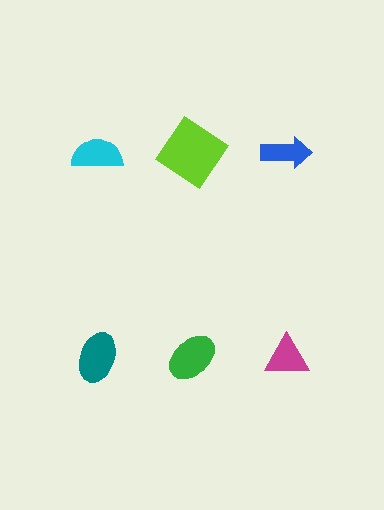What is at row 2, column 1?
A teal ellipse.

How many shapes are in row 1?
3 shapes.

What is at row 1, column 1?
A cyan semicircle.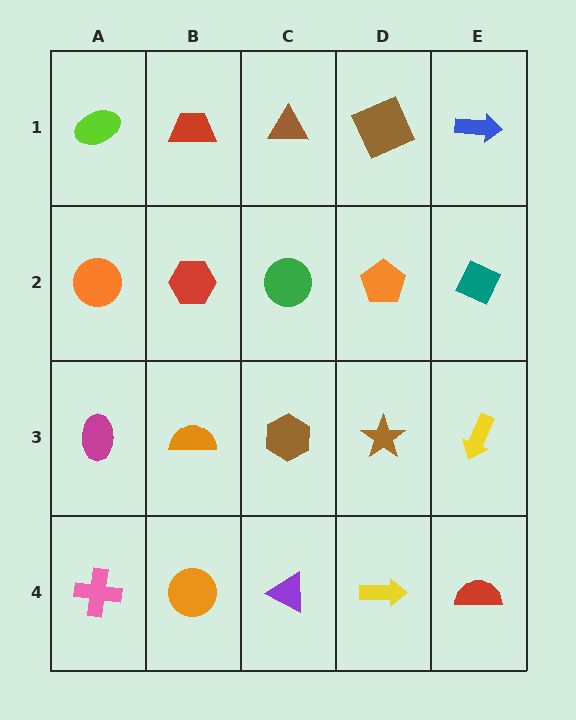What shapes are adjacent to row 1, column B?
A red hexagon (row 2, column B), a lime ellipse (row 1, column A), a brown triangle (row 1, column C).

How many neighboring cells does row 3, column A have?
3.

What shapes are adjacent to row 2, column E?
A blue arrow (row 1, column E), a yellow arrow (row 3, column E), an orange pentagon (row 2, column D).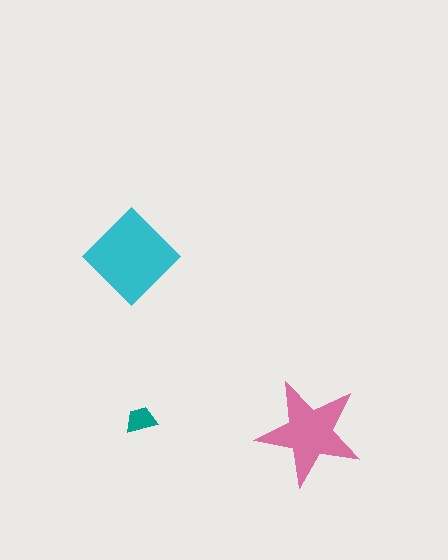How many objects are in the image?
There are 3 objects in the image.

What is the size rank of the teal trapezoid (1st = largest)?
3rd.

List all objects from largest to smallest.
The cyan diamond, the pink star, the teal trapezoid.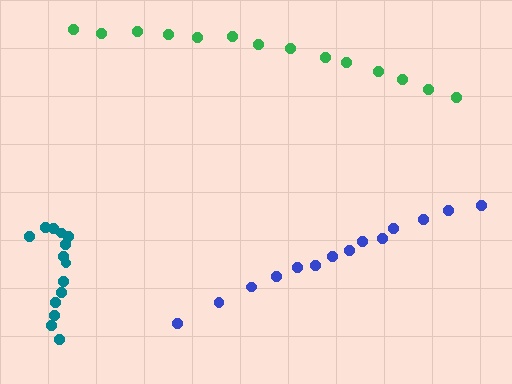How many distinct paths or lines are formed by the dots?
There are 3 distinct paths.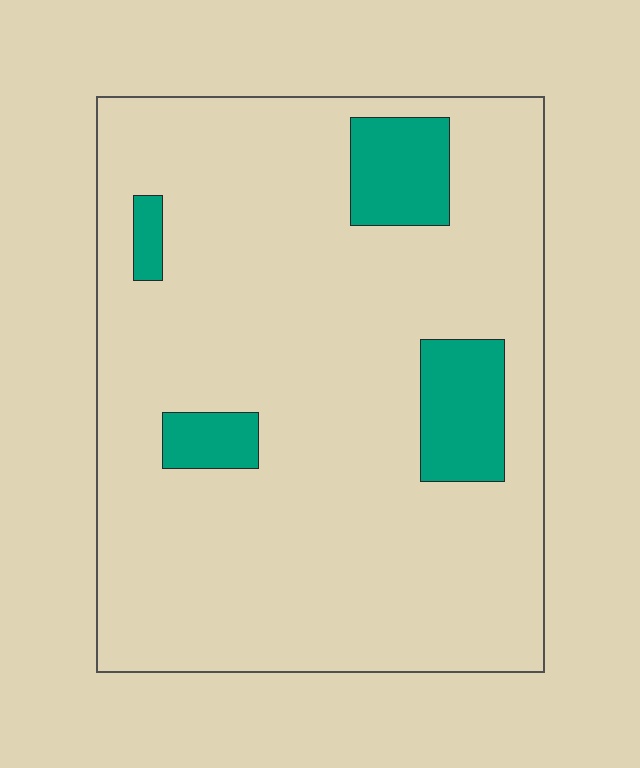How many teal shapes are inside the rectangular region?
4.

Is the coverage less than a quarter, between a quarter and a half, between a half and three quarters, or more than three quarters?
Less than a quarter.